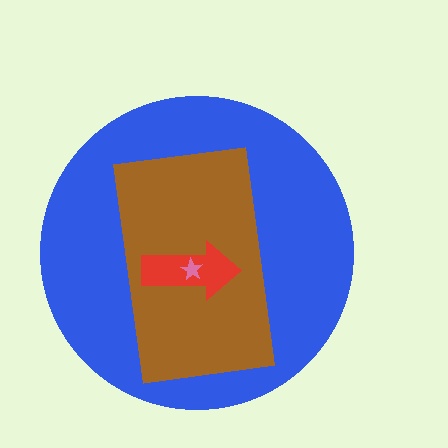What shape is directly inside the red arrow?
The pink star.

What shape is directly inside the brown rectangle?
The red arrow.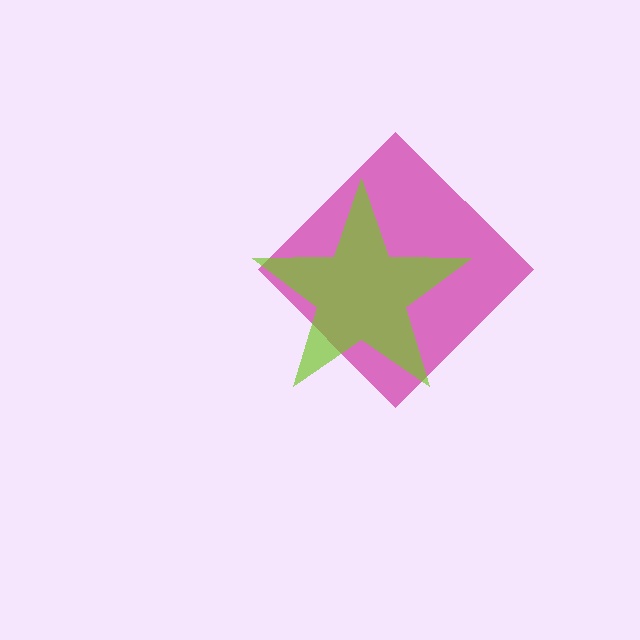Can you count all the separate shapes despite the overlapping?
Yes, there are 2 separate shapes.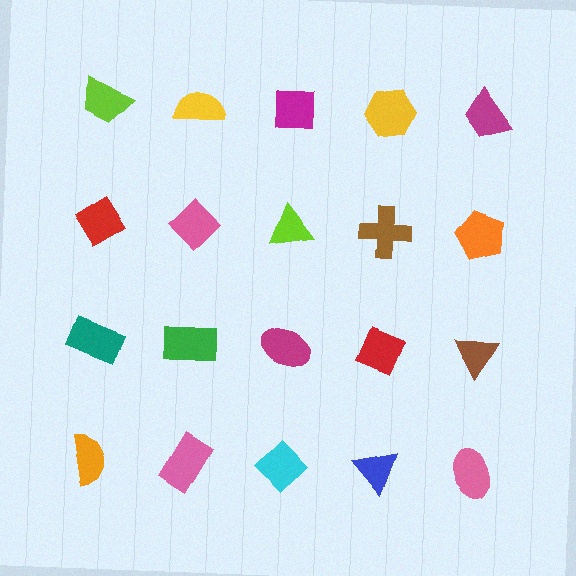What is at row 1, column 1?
A lime trapezoid.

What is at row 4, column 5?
A pink ellipse.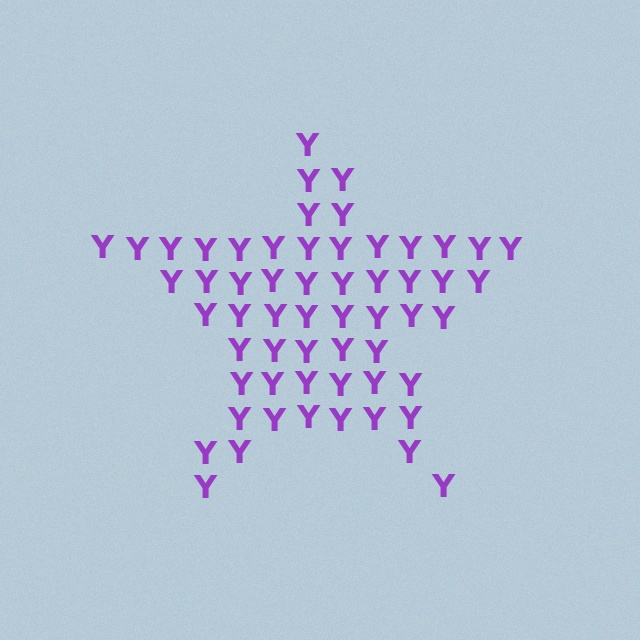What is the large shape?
The large shape is a star.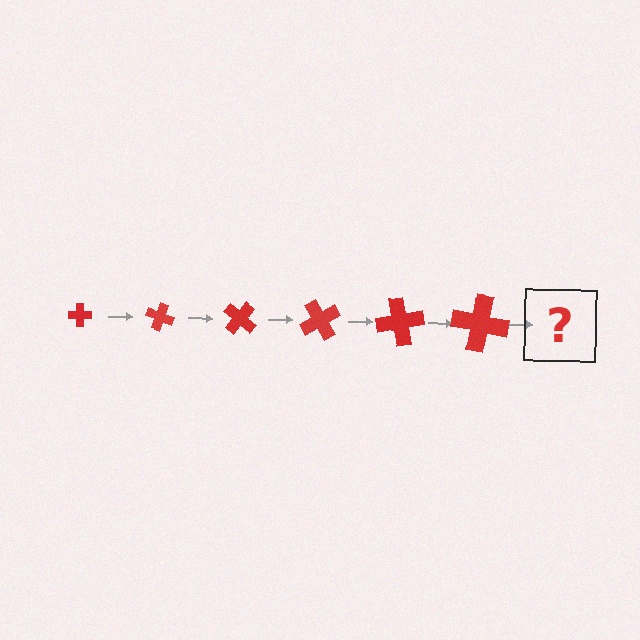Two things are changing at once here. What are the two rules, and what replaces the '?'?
The two rules are that the cross grows larger each step and it rotates 20 degrees each step. The '?' should be a cross, larger than the previous one and rotated 120 degrees from the start.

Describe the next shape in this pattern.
It should be a cross, larger than the previous one and rotated 120 degrees from the start.